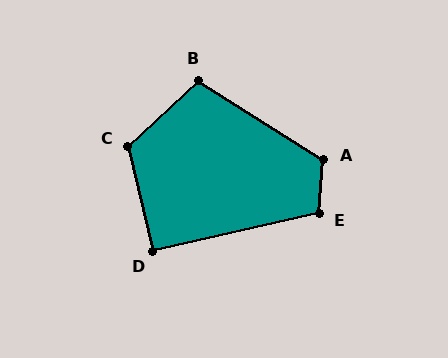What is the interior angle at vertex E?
Approximately 107 degrees (obtuse).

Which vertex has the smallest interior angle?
D, at approximately 90 degrees.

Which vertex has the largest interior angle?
C, at approximately 119 degrees.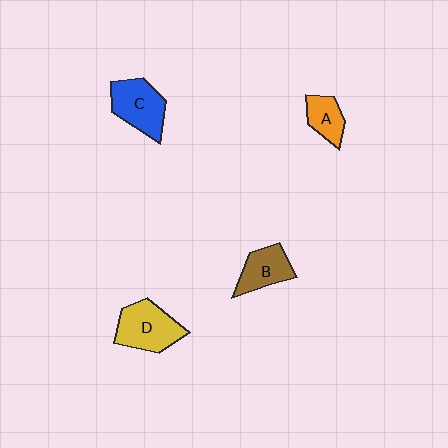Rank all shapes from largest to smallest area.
From largest to smallest: D (yellow), C (blue), B (brown), A (orange).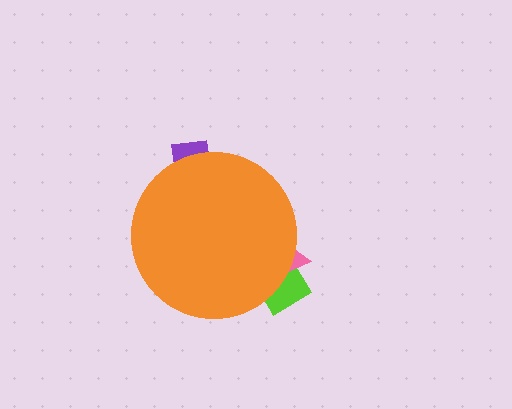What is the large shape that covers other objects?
An orange circle.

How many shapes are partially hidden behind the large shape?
3 shapes are partially hidden.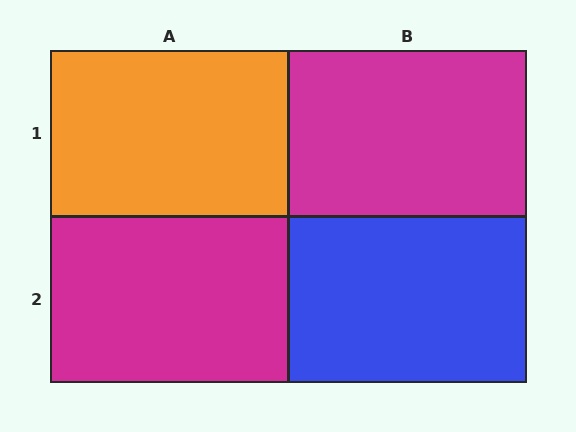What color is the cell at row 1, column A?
Orange.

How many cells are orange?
1 cell is orange.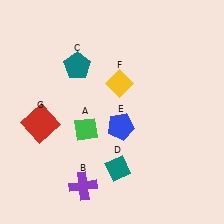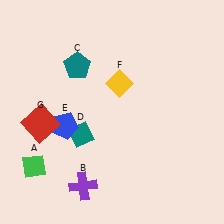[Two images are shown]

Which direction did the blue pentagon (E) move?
The blue pentagon (E) moved left.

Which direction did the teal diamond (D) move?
The teal diamond (D) moved left.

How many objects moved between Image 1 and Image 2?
3 objects moved between the two images.